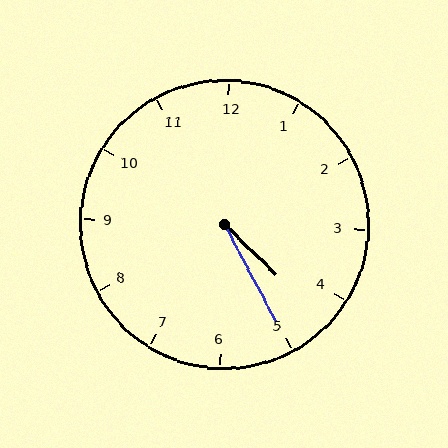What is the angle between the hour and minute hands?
Approximately 18 degrees.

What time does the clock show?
4:25.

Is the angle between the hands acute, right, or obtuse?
It is acute.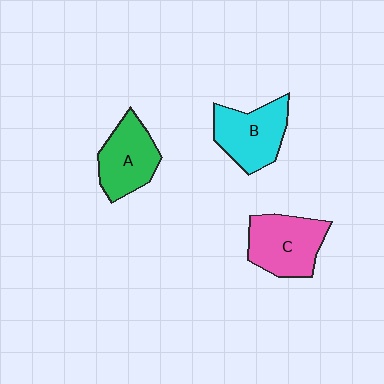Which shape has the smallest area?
Shape A (green).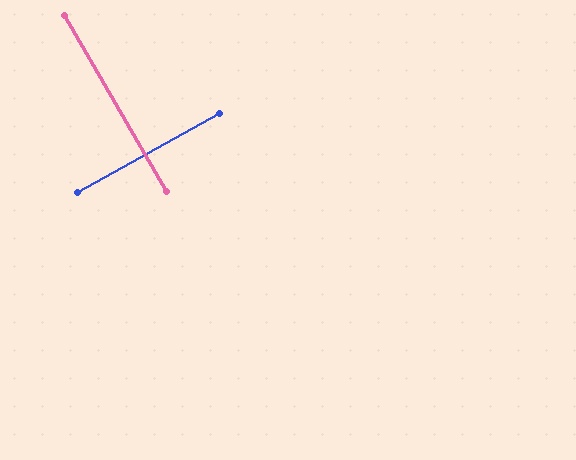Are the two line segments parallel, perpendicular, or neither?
Perpendicular — they meet at approximately 89°.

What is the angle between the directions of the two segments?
Approximately 89 degrees.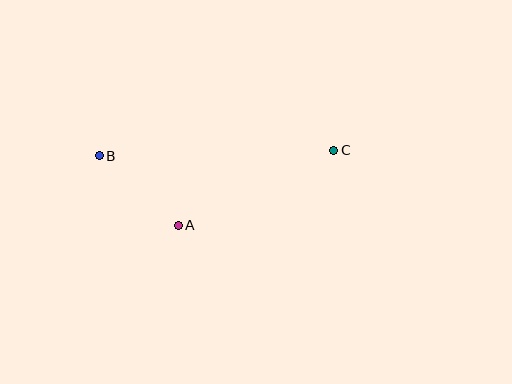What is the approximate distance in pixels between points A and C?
The distance between A and C is approximately 173 pixels.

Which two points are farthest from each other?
Points B and C are farthest from each other.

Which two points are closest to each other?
Points A and B are closest to each other.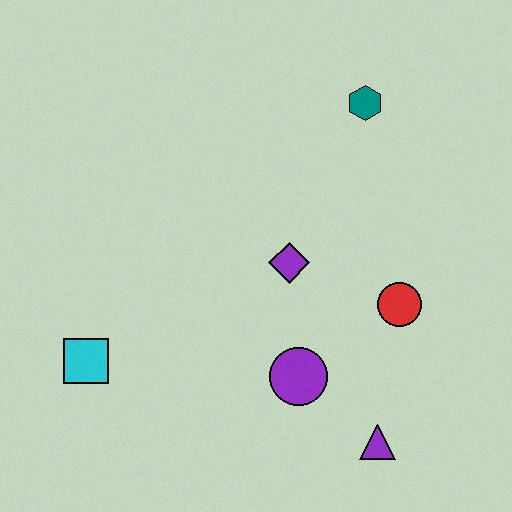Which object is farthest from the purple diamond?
The cyan square is farthest from the purple diamond.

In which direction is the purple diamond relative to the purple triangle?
The purple diamond is above the purple triangle.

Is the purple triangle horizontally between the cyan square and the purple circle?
No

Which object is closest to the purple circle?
The purple triangle is closest to the purple circle.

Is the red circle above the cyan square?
Yes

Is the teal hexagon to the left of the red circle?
Yes